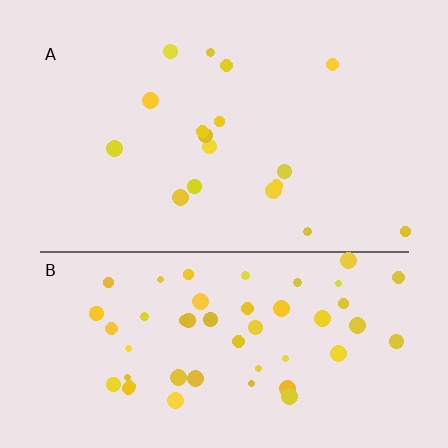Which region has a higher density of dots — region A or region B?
B (the bottom).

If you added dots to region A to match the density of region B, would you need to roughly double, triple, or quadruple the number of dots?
Approximately triple.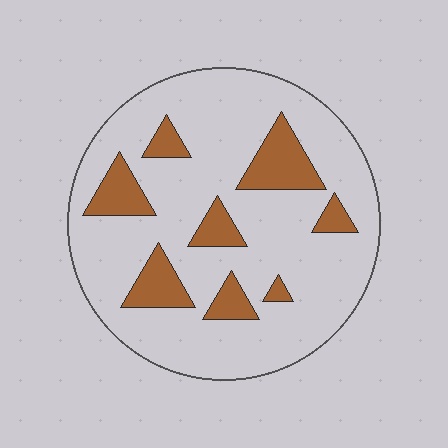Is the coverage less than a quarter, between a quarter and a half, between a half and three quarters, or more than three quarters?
Less than a quarter.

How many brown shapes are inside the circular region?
8.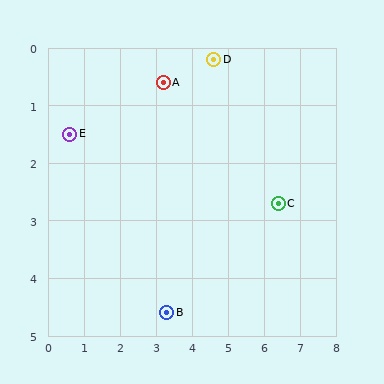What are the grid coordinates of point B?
Point B is at approximately (3.3, 4.6).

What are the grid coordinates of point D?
Point D is at approximately (4.6, 0.2).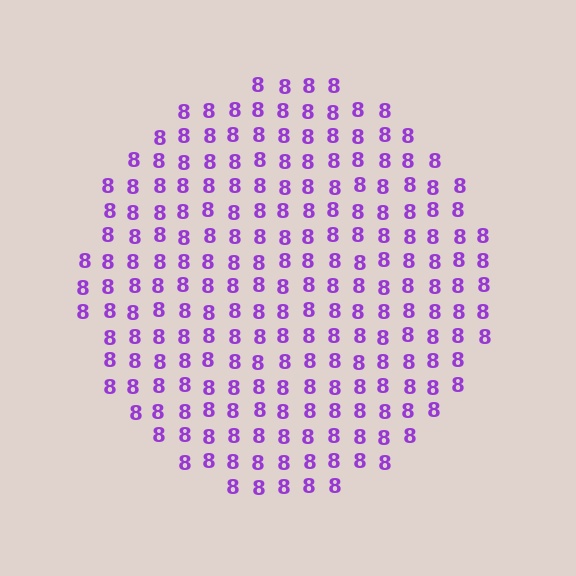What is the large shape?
The large shape is a circle.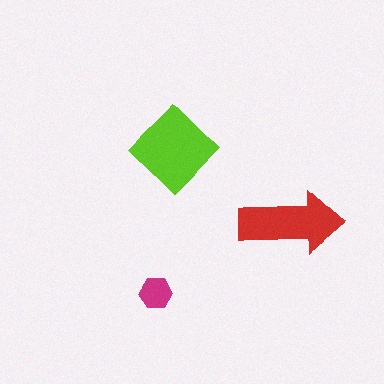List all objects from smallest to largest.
The magenta hexagon, the red arrow, the lime diamond.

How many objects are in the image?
There are 3 objects in the image.